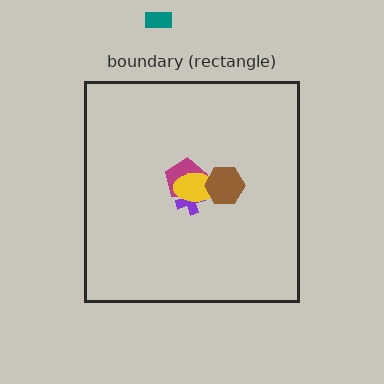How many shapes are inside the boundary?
4 inside, 1 outside.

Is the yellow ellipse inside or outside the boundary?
Inside.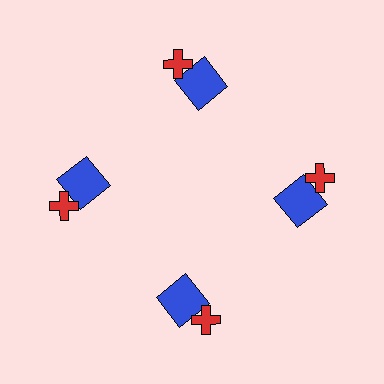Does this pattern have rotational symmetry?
Yes, this pattern has 4-fold rotational symmetry. It looks the same after rotating 90 degrees around the center.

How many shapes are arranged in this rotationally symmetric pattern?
There are 8 shapes, arranged in 4 groups of 2.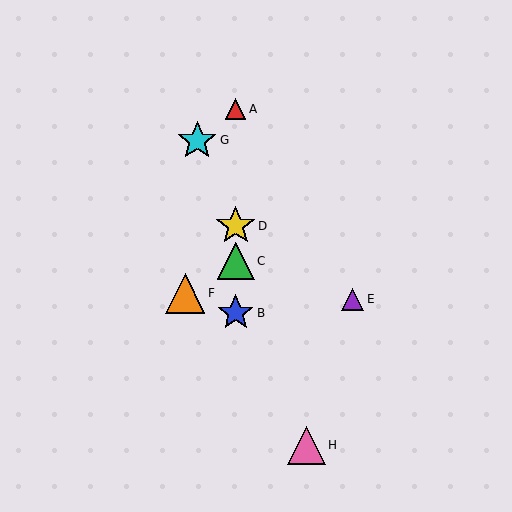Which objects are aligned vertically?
Objects A, B, C, D are aligned vertically.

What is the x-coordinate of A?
Object A is at x≈236.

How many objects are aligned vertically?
4 objects (A, B, C, D) are aligned vertically.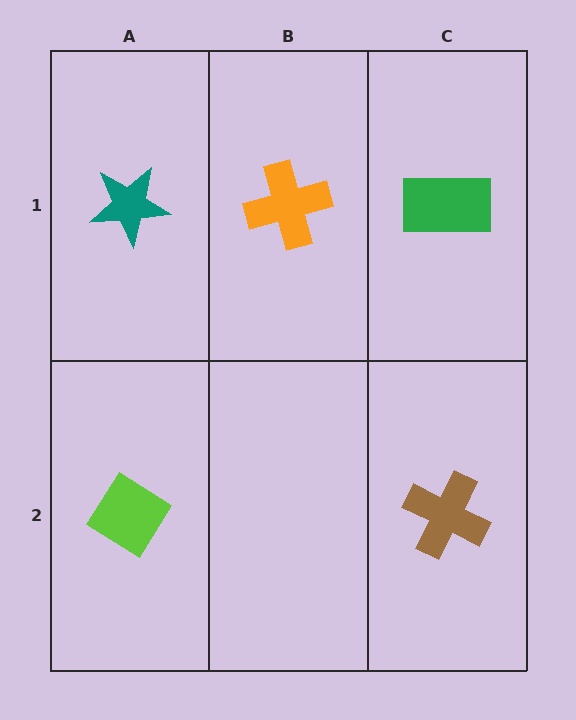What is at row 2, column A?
A lime diamond.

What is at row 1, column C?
A green rectangle.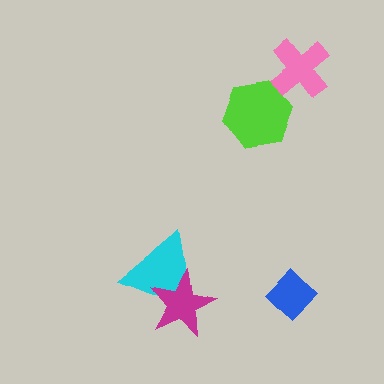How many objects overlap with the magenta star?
1 object overlaps with the magenta star.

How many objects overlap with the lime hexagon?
0 objects overlap with the lime hexagon.